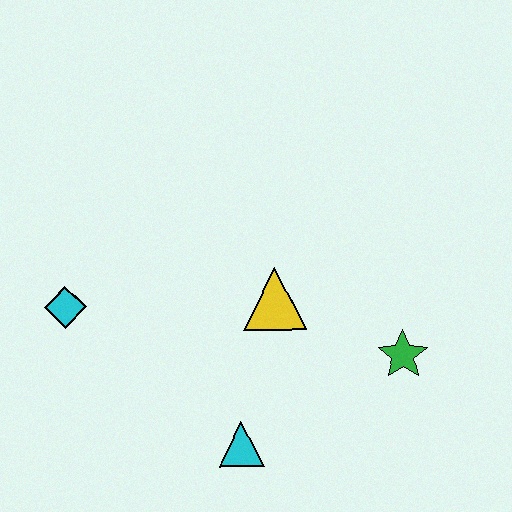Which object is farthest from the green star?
The cyan diamond is farthest from the green star.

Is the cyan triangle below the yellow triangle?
Yes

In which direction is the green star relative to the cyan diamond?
The green star is to the right of the cyan diamond.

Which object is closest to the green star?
The yellow triangle is closest to the green star.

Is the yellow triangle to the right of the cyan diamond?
Yes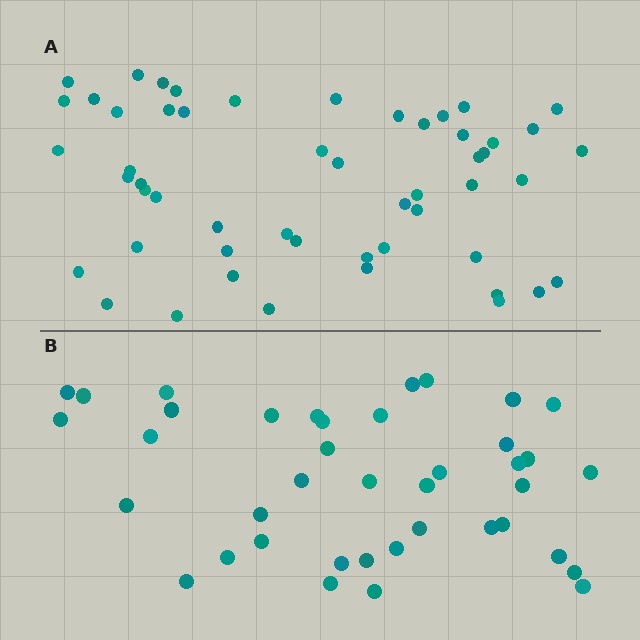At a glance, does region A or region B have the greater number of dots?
Region A (the top region) has more dots.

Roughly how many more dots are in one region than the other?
Region A has approximately 15 more dots than region B.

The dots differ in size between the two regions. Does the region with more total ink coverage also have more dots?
No. Region B has more total ink coverage because its dots are larger, but region A actually contains more individual dots. Total area can be misleading — the number of items is what matters here.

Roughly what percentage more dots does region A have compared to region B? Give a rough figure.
About 30% more.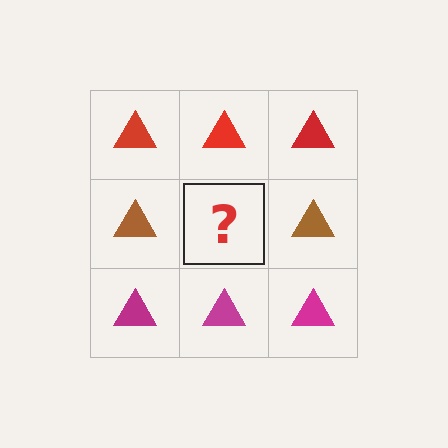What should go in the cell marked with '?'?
The missing cell should contain a brown triangle.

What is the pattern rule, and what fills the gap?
The rule is that each row has a consistent color. The gap should be filled with a brown triangle.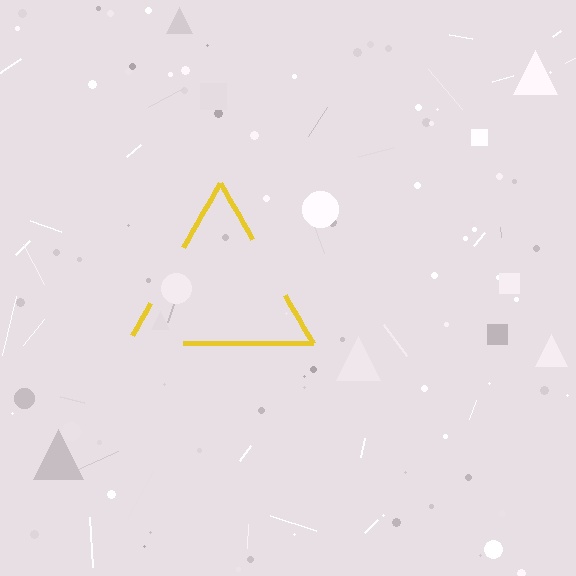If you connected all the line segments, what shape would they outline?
They would outline a triangle.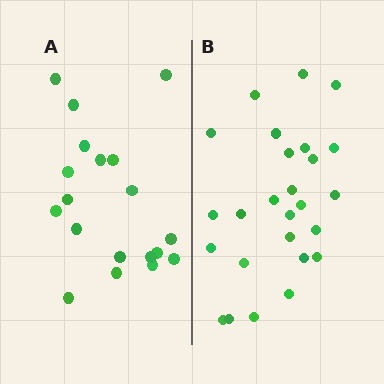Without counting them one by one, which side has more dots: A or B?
Region B (the right region) has more dots.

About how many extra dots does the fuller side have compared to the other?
Region B has roughly 8 or so more dots than region A.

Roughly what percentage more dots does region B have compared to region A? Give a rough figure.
About 35% more.